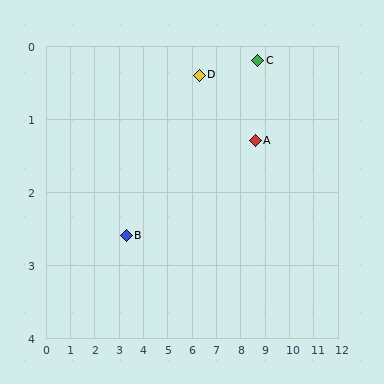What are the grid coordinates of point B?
Point B is at approximately (3.3, 2.6).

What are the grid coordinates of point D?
Point D is at approximately (6.3, 0.4).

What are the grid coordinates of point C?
Point C is at approximately (8.7, 0.2).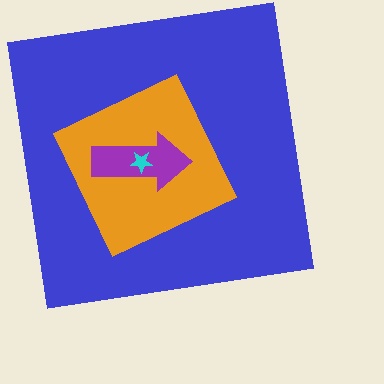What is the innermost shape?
The cyan star.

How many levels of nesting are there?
4.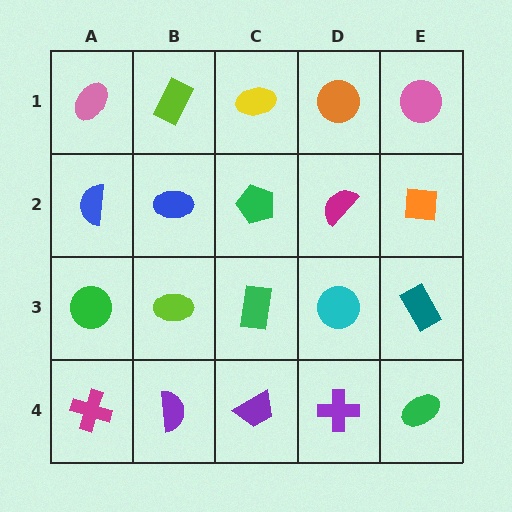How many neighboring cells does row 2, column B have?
4.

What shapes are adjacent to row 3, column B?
A blue ellipse (row 2, column B), a purple semicircle (row 4, column B), a green circle (row 3, column A), a green rectangle (row 3, column C).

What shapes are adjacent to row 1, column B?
A blue ellipse (row 2, column B), a pink ellipse (row 1, column A), a yellow ellipse (row 1, column C).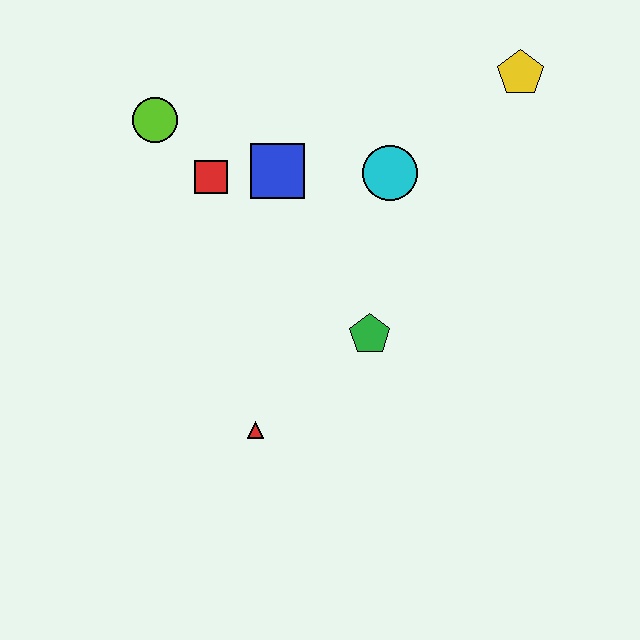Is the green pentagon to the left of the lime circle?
No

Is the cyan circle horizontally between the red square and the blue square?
No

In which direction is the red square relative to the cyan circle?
The red square is to the left of the cyan circle.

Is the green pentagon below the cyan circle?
Yes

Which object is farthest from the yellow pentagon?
The red triangle is farthest from the yellow pentagon.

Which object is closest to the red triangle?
The green pentagon is closest to the red triangle.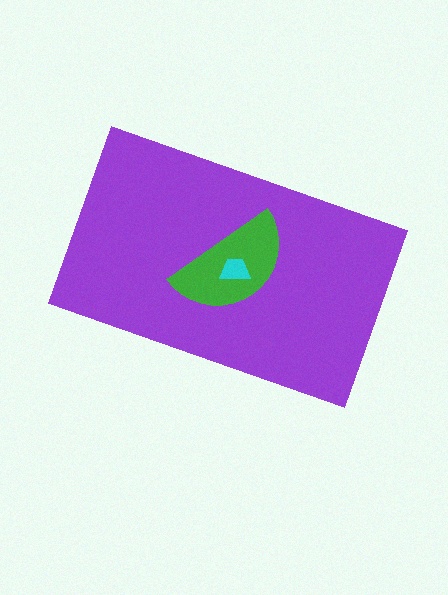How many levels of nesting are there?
3.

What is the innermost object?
The cyan trapezoid.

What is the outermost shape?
The purple rectangle.